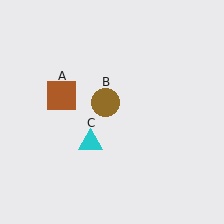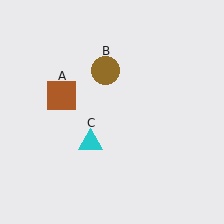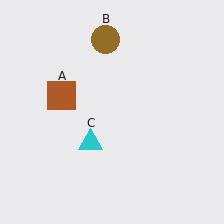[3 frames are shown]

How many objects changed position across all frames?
1 object changed position: brown circle (object B).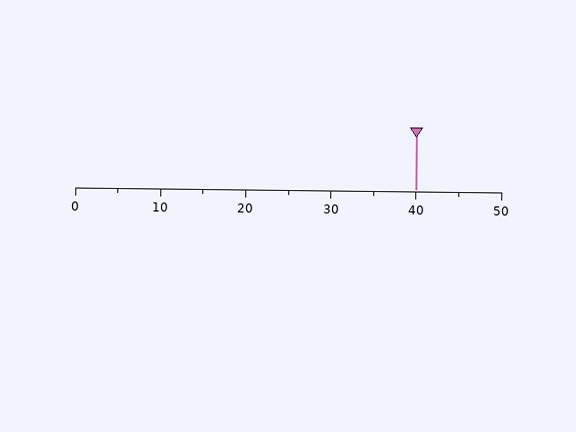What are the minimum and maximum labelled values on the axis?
The axis runs from 0 to 50.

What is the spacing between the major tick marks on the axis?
The major ticks are spaced 10 apart.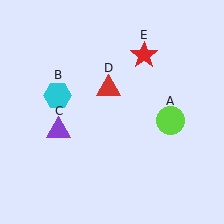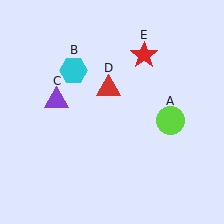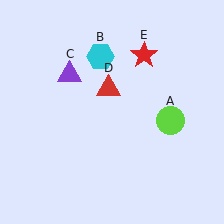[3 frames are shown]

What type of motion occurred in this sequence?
The cyan hexagon (object B), purple triangle (object C) rotated clockwise around the center of the scene.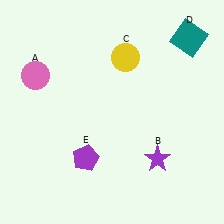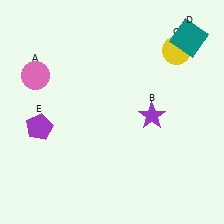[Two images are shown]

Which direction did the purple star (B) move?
The purple star (B) moved up.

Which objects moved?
The objects that moved are: the purple star (B), the yellow circle (C), the purple pentagon (E).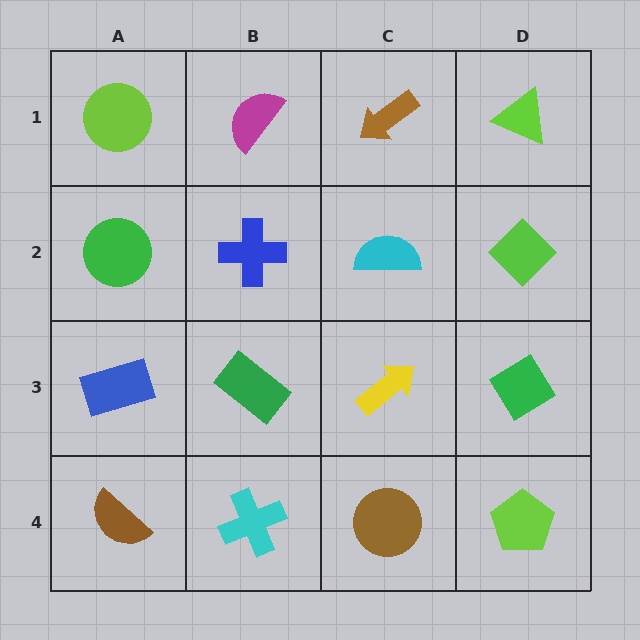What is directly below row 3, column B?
A cyan cross.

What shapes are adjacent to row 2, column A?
A lime circle (row 1, column A), a blue rectangle (row 3, column A), a blue cross (row 2, column B).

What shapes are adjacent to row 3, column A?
A green circle (row 2, column A), a brown semicircle (row 4, column A), a green rectangle (row 3, column B).